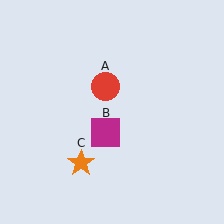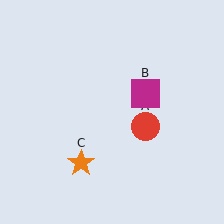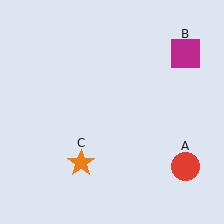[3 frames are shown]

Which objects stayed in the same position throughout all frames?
Orange star (object C) remained stationary.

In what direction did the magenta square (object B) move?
The magenta square (object B) moved up and to the right.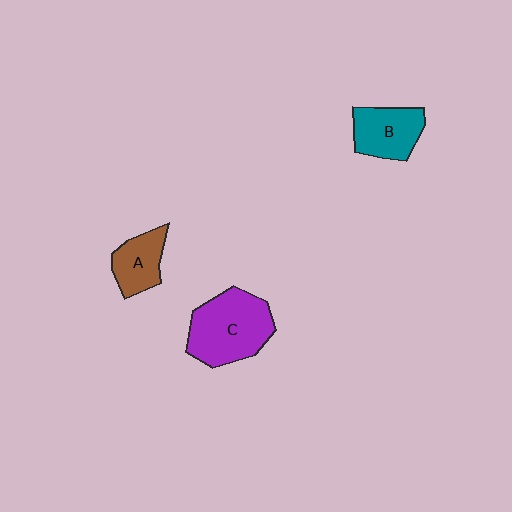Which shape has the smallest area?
Shape A (brown).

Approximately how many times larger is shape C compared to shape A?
Approximately 1.9 times.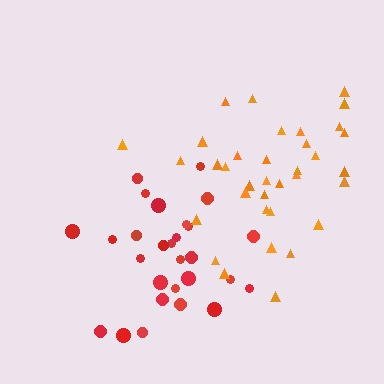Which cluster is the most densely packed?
Orange.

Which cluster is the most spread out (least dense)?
Red.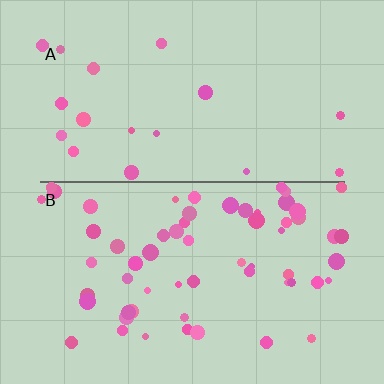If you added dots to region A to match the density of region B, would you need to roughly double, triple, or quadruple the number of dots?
Approximately triple.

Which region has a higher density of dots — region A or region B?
B (the bottom).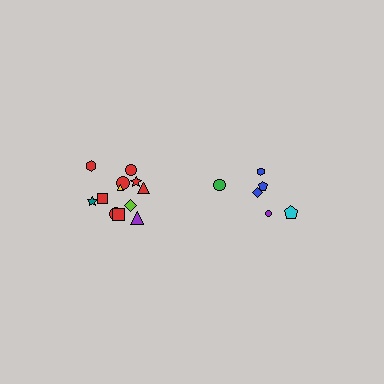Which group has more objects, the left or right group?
The left group.